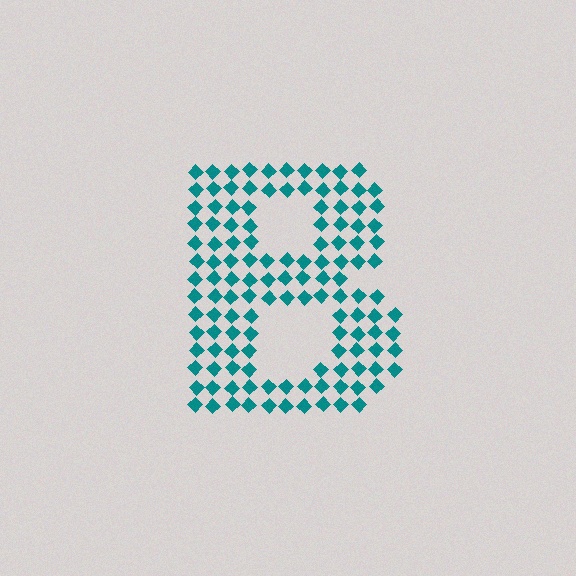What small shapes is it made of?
It is made of small diamonds.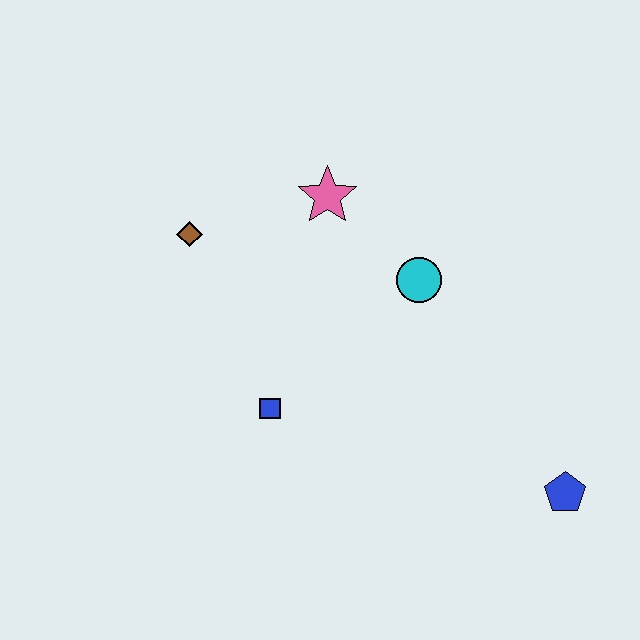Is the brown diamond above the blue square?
Yes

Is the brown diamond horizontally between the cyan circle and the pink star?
No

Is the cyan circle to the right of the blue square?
Yes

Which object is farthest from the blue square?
The blue pentagon is farthest from the blue square.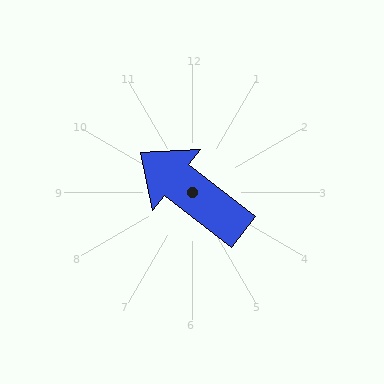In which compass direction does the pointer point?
Northwest.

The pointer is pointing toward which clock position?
Roughly 10 o'clock.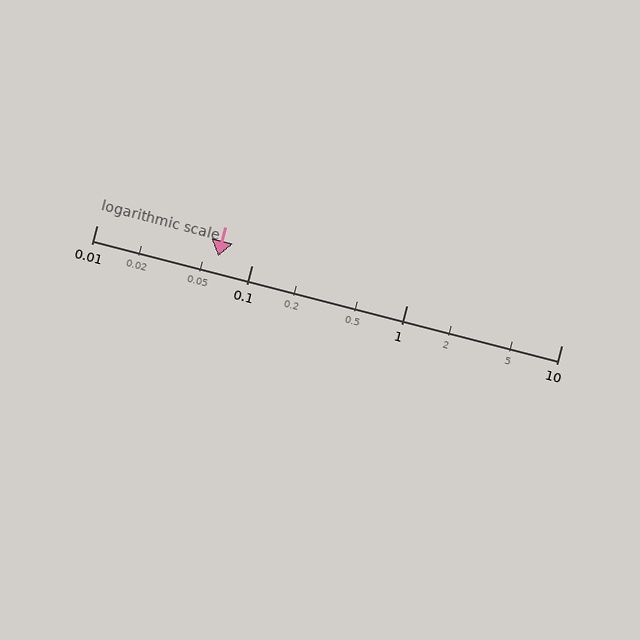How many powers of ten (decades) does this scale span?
The scale spans 3 decades, from 0.01 to 10.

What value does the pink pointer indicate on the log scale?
The pointer indicates approximately 0.061.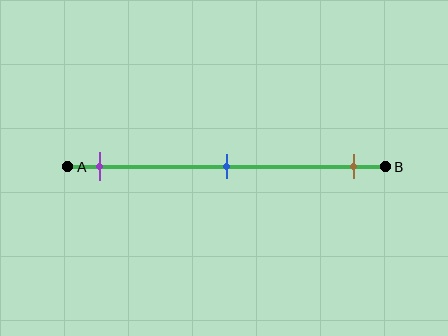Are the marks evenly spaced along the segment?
Yes, the marks are approximately evenly spaced.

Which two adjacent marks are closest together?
The purple and blue marks are the closest adjacent pair.